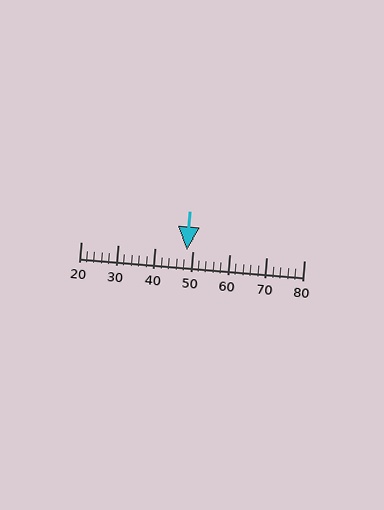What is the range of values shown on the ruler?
The ruler shows values from 20 to 80.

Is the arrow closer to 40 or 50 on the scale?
The arrow is closer to 50.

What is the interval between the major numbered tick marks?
The major tick marks are spaced 10 units apart.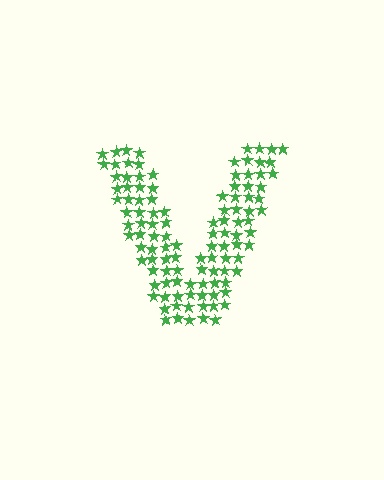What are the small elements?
The small elements are stars.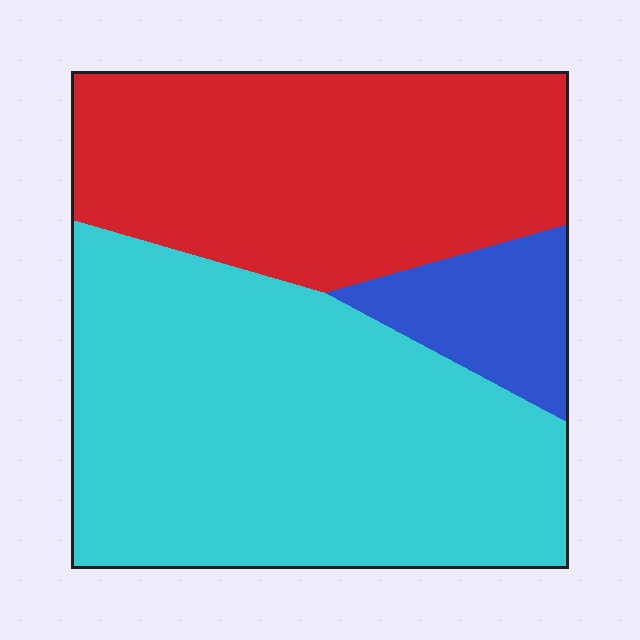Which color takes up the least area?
Blue, at roughly 10%.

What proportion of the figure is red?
Red covers 37% of the figure.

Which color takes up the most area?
Cyan, at roughly 55%.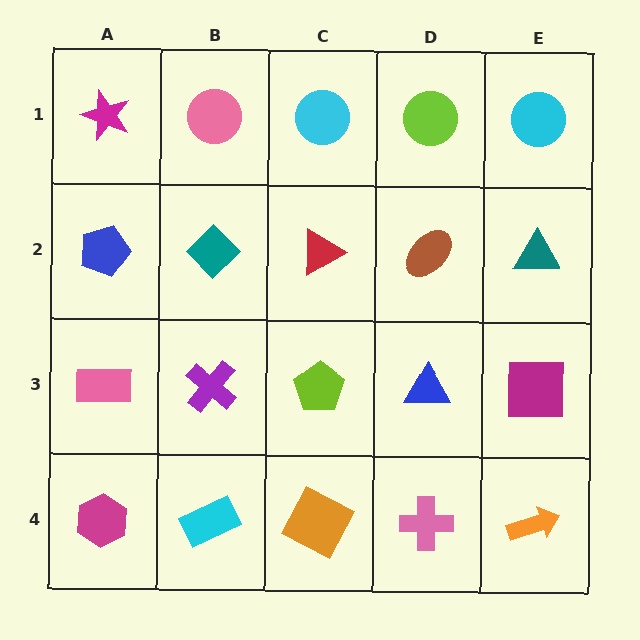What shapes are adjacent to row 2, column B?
A pink circle (row 1, column B), a purple cross (row 3, column B), a blue pentagon (row 2, column A), a red triangle (row 2, column C).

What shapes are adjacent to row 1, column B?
A teal diamond (row 2, column B), a magenta star (row 1, column A), a cyan circle (row 1, column C).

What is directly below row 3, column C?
An orange square.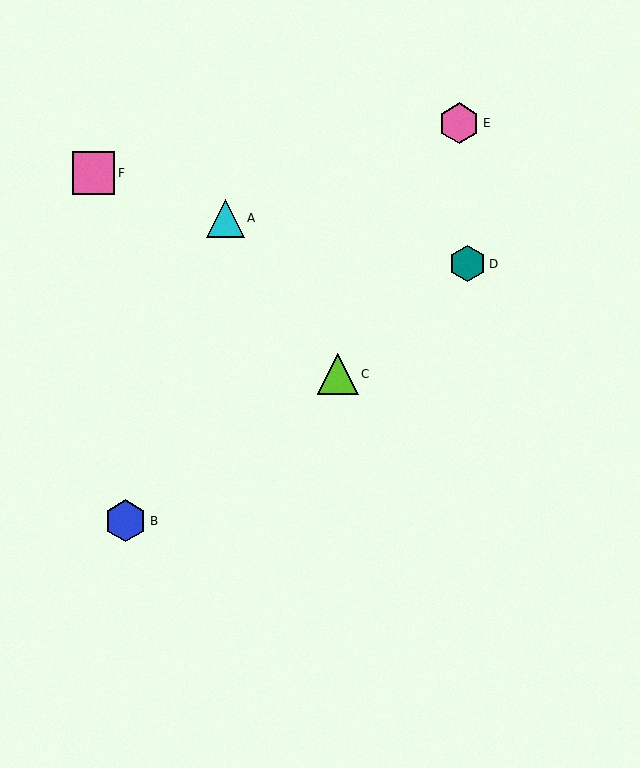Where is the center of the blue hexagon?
The center of the blue hexagon is at (126, 521).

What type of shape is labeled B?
Shape B is a blue hexagon.